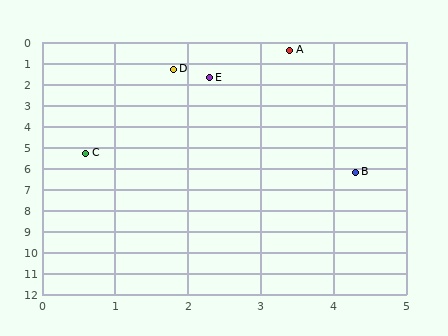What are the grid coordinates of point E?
Point E is at approximately (2.3, 1.7).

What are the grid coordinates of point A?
Point A is at approximately (3.4, 0.4).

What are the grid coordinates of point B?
Point B is at approximately (4.3, 6.2).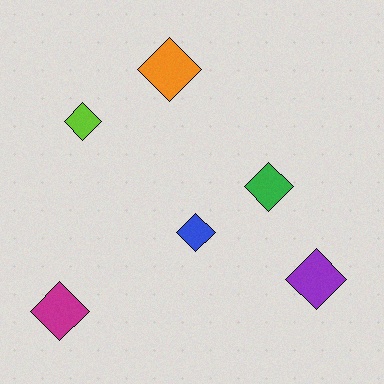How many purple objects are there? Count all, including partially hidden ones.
There is 1 purple object.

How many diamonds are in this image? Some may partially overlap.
There are 6 diamonds.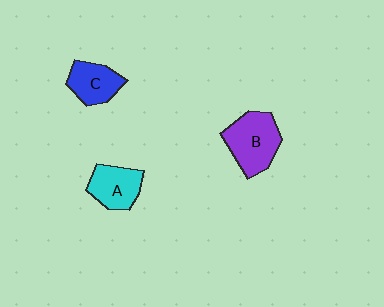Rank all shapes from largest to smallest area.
From largest to smallest: B (purple), A (cyan), C (blue).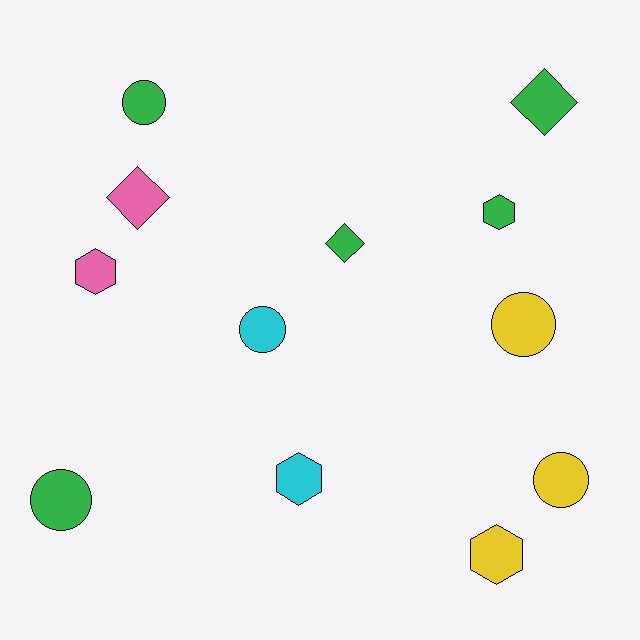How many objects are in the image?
There are 12 objects.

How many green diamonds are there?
There are 2 green diamonds.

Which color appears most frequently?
Green, with 5 objects.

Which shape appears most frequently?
Circle, with 5 objects.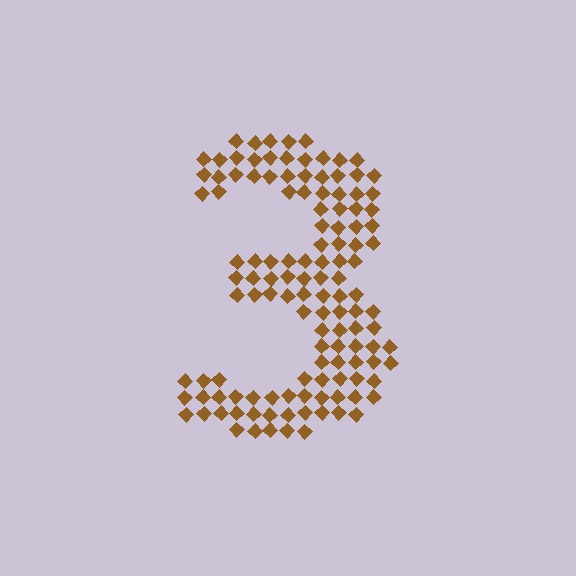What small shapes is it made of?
It is made of small diamonds.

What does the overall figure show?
The overall figure shows the digit 3.